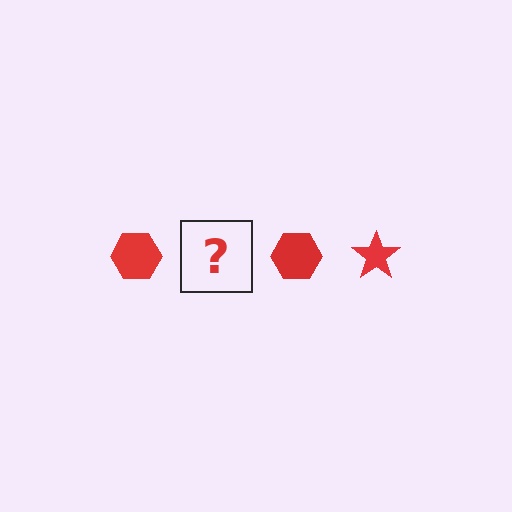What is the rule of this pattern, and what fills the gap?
The rule is that the pattern cycles through hexagon, star shapes in red. The gap should be filled with a red star.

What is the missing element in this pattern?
The missing element is a red star.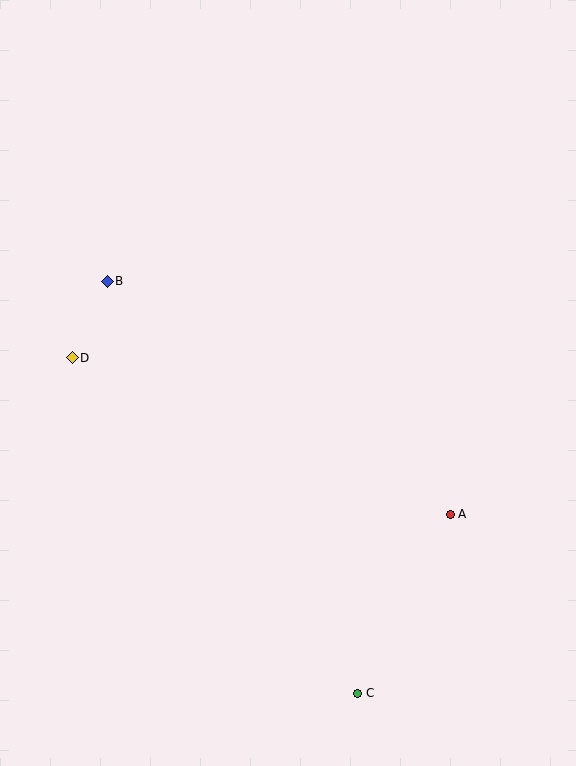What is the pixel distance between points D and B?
The distance between D and B is 84 pixels.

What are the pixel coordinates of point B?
Point B is at (107, 281).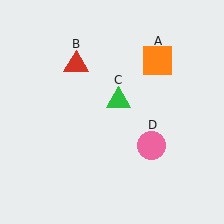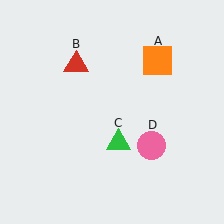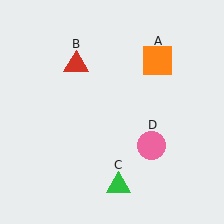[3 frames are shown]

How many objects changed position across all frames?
1 object changed position: green triangle (object C).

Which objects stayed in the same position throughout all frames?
Orange square (object A) and red triangle (object B) and pink circle (object D) remained stationary.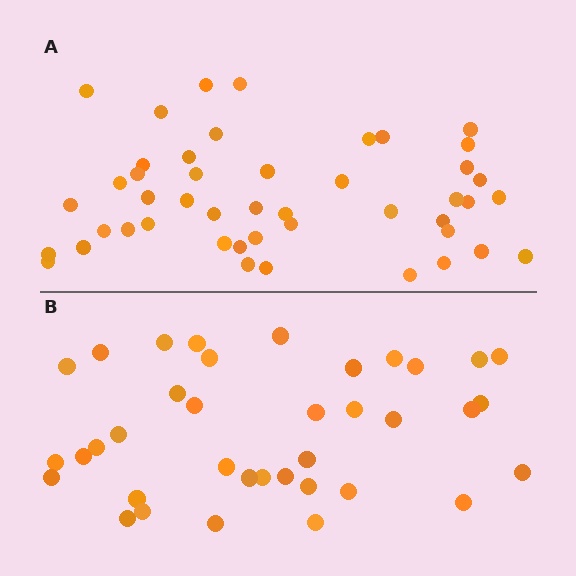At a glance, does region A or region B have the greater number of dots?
Region A (the top region) has more dots.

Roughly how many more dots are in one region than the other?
Region A has roughly 8 or so more dots than region B.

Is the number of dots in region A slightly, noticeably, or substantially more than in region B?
Region A has only slightly more — the two regions are fairly close. The ratio is roughly 1.2 to 1.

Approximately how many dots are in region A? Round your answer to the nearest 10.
About 50 dots. (The exact count is 46, which rounds to 50.)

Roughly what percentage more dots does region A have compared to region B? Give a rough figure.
About 25% more.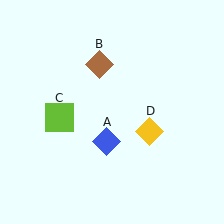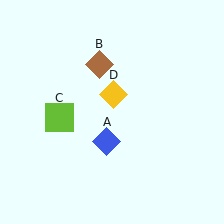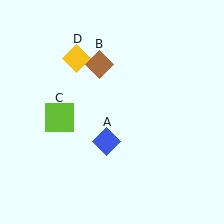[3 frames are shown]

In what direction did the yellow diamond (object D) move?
The yellow diamond (object D) moved up and to the left.